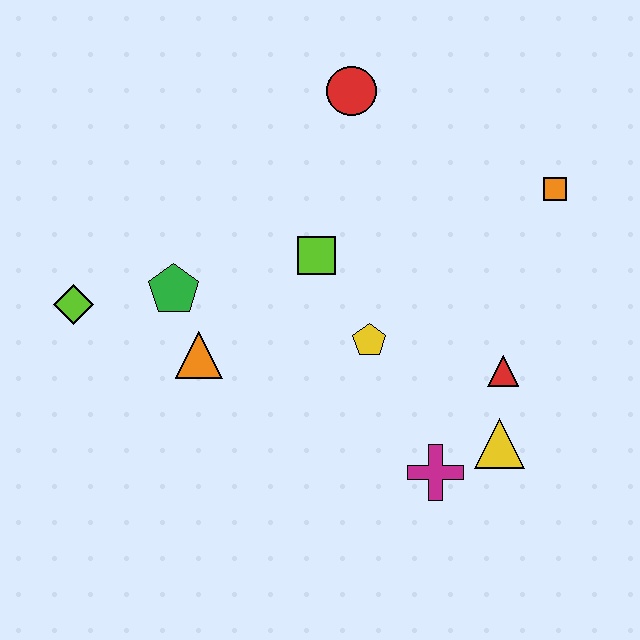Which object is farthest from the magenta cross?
The lime diamond is farthest from the magenta cross.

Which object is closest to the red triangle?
The yellow triangle is closest to the red triangle.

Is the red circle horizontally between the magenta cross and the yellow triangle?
No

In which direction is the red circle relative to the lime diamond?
The red circle is to the right of the lime diamond.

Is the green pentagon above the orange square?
No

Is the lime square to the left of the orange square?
Yes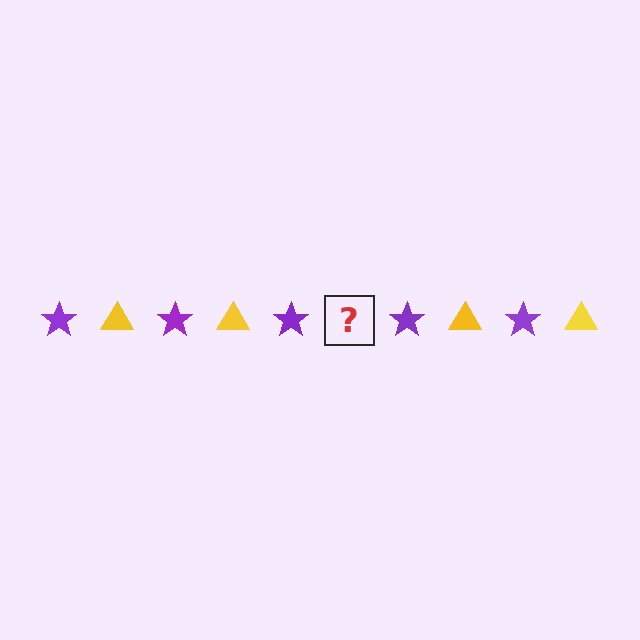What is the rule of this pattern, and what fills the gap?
The rule is that the pattern alternates between purple star and yellow triangle. The gap should be filled with a yellow triangle.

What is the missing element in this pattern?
The missing element is a yellow triangle.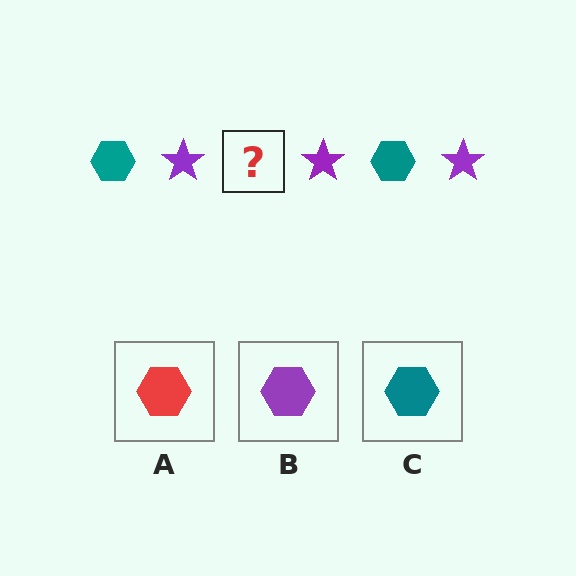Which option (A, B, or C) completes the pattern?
C.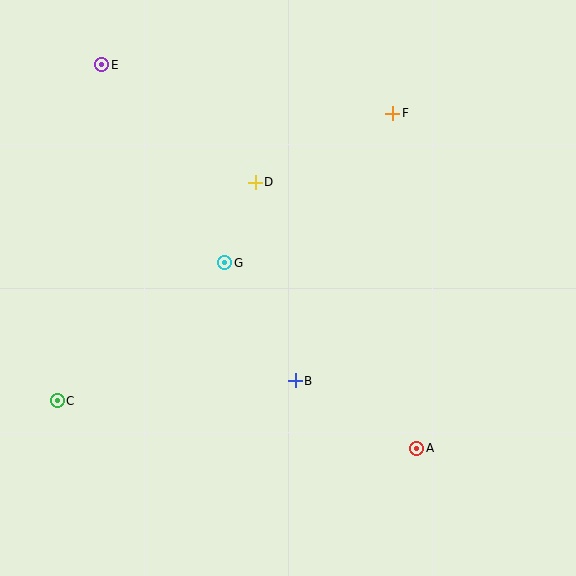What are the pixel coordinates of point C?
Point C is at (57, 401).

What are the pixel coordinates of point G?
Point G is at (225, 263).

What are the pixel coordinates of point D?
Point D is at (255, 182).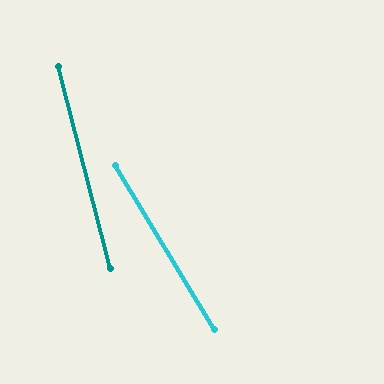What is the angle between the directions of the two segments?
Approximately 17 degrees.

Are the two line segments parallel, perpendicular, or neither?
Neither parallel nor perpendicular — they differ by about 17°.